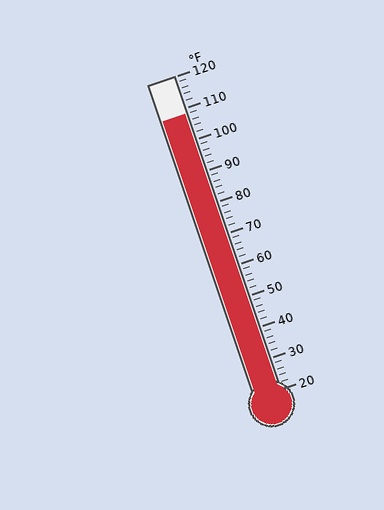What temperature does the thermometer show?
The thermometer shows approximately 108°F.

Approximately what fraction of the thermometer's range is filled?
The thermometer is filled to approximately 90% of its range.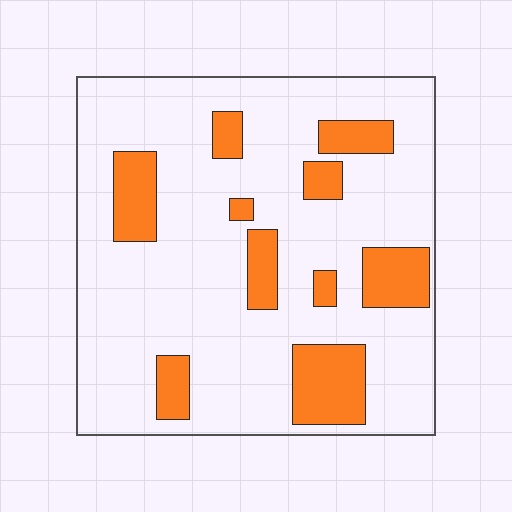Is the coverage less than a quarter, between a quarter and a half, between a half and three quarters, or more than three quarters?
Less than a quarter.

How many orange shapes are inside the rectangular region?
10.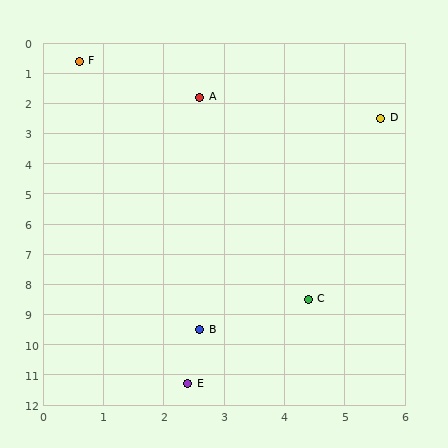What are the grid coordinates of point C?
Point C is at approximately (4.4, 8.5).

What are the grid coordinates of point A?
Point A is at approximately (2.6, 1.8).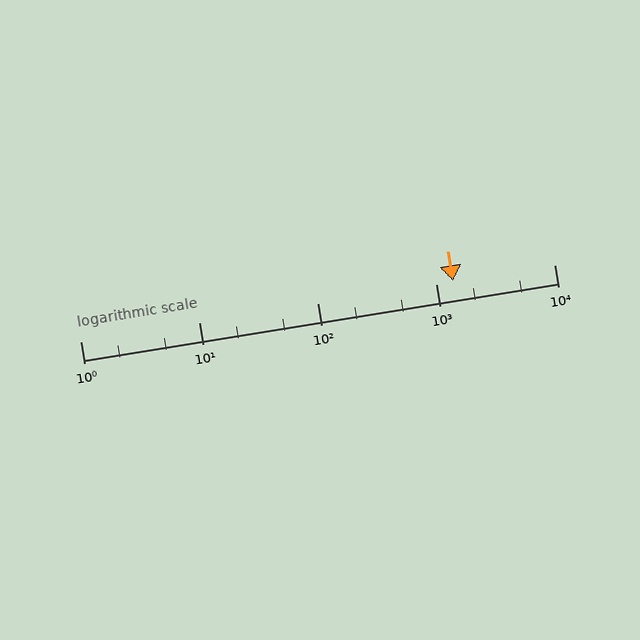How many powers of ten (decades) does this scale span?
The scale spans 4 decades, from 1 to 10000.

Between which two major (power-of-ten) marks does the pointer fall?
The pointer is between 1000 and 10000.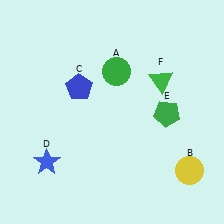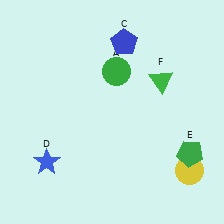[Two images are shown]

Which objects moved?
The objects that moved are: the blue pentagon (C), the green pentagon (E).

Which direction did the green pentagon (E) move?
The green pentagon (E) moved down.